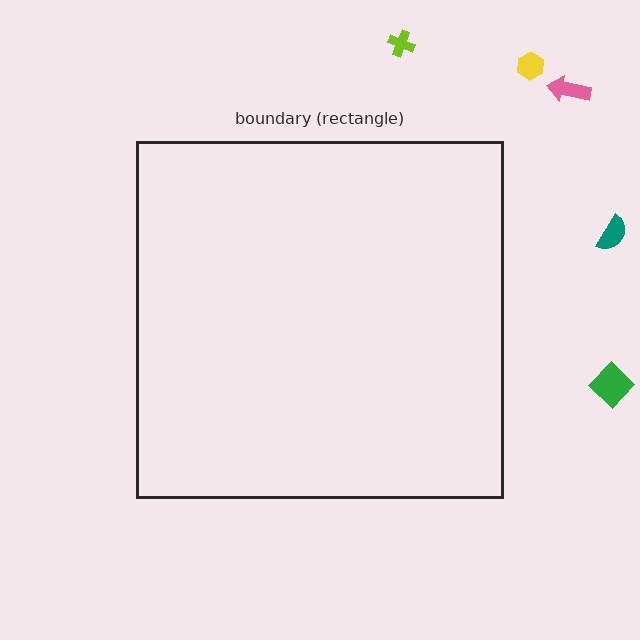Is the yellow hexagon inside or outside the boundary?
Outside.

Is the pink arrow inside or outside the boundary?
Outside.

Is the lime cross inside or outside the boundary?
Outside.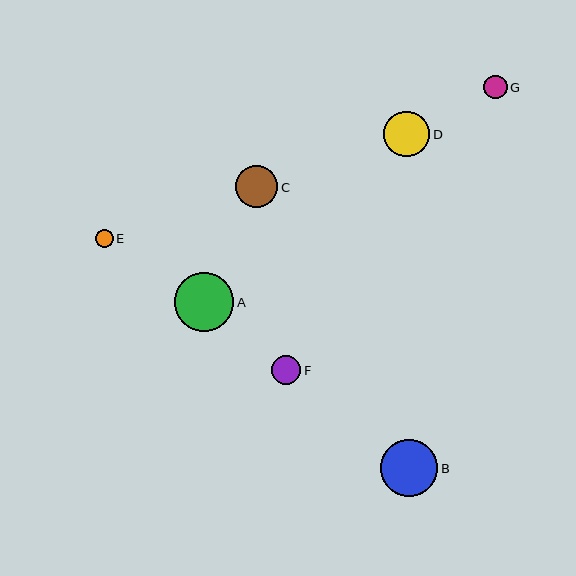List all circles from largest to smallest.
From largest to smallest: A, B, D, C, F, G, E.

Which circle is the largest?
Circle A is the largest with a size of approximately 59 pixels.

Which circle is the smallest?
Circle E is the smallest with a size of approximately 18 pixels.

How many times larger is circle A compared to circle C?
Circle A is approximately 1.4 times the size of circle C.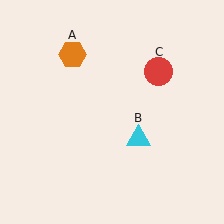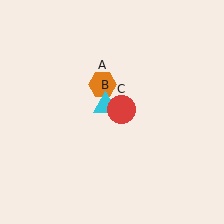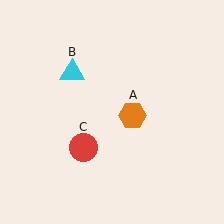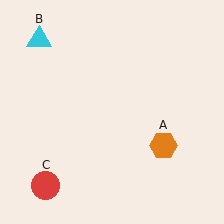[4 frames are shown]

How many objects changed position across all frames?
3 objects changed position: orange hexagon (object A), cyan triangle (object B), red circle (object C).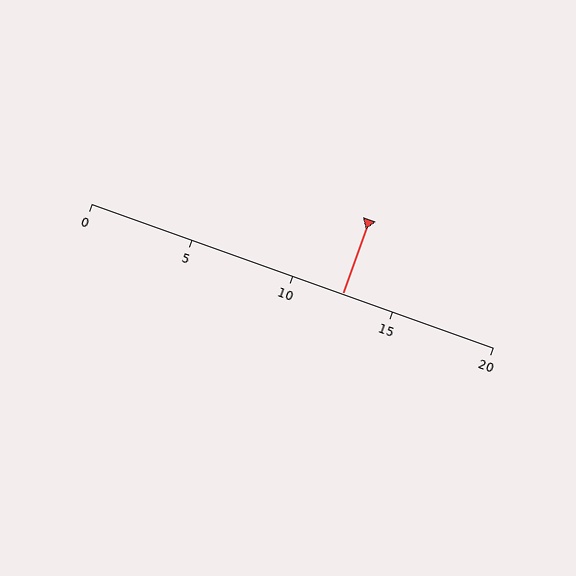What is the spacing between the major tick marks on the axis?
The major ticks are spaced 5 apart.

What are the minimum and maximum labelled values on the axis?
The axis runs from 0 to 20.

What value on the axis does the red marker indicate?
The marker indicates approximately 12.5.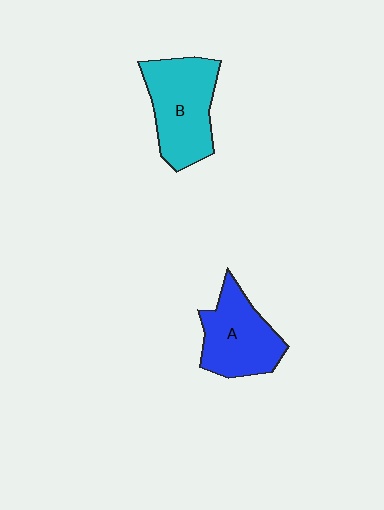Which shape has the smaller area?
Shape A (blue).